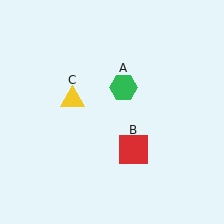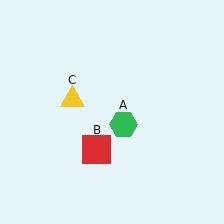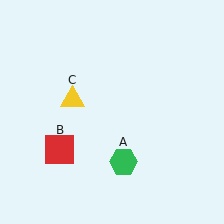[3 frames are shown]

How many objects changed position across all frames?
2 objects changed position: green hexagon (object A), red square (object B).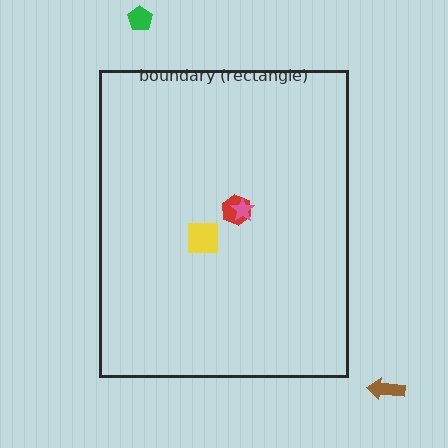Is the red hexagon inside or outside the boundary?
Inside.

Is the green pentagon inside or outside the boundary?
Outside.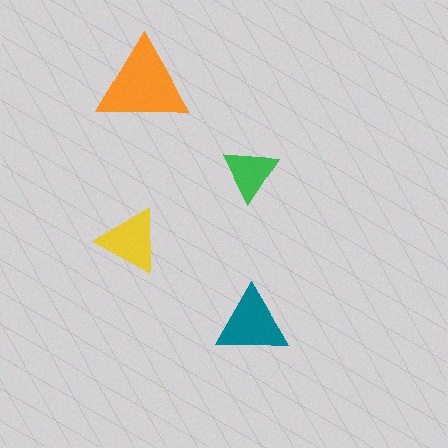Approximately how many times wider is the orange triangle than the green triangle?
About 1.5 times wider.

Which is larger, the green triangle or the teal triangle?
The teal one.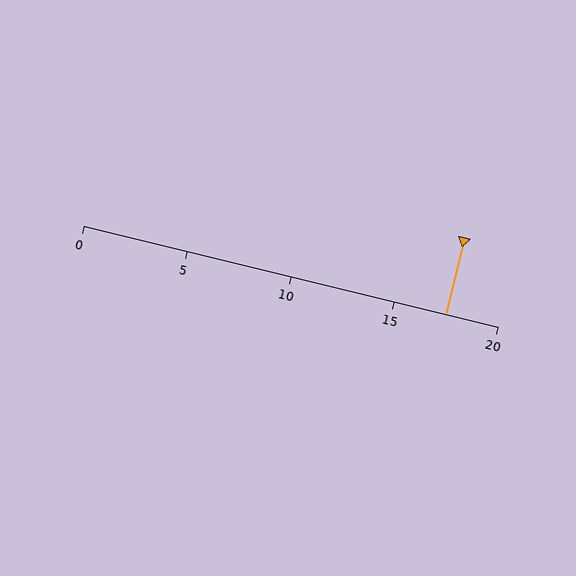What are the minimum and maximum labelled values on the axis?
The axis runs from 0 to 20.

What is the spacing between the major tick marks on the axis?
The major ticks are spaced 5 apart.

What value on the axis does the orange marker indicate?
The marker indicates approximately 17.5.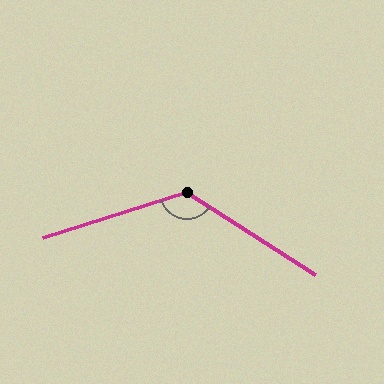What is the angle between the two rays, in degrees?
Approximately 130 degrees.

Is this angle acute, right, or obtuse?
It is obtuse.